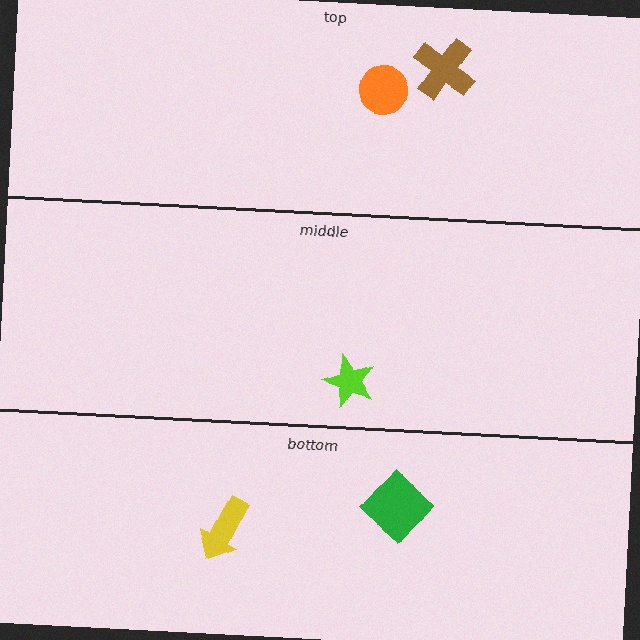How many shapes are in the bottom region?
2.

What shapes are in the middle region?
The lime star.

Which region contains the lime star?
The middle region.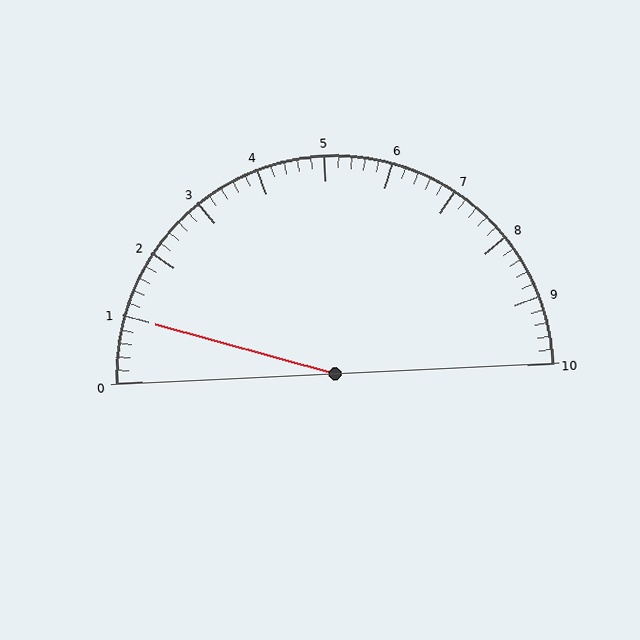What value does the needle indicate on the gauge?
The needle indicates approximately 1.0.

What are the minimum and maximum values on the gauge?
The gauge ranges from 0 to 10.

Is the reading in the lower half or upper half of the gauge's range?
The reading is in the lower half of the range (0 to 10).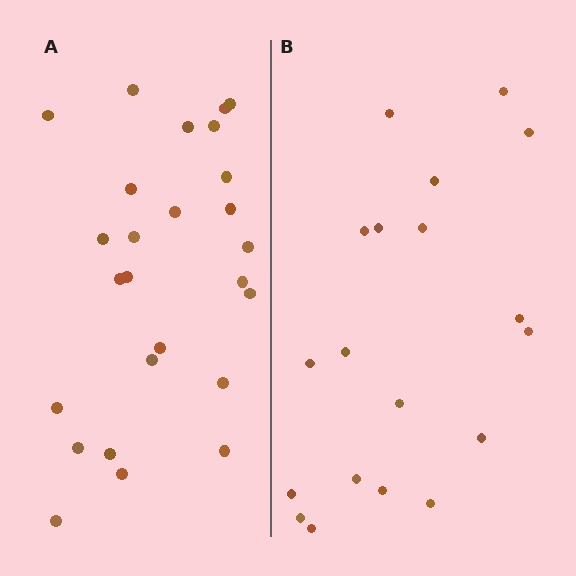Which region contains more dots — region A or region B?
Region A (the left region) has more dots.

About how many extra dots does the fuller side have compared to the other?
Region A has roughly 8 or so more dots than region B.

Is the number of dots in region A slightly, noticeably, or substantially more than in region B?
Region A has noticeably more, but not dramatically so. The ratio is roughly 1.4 to 1.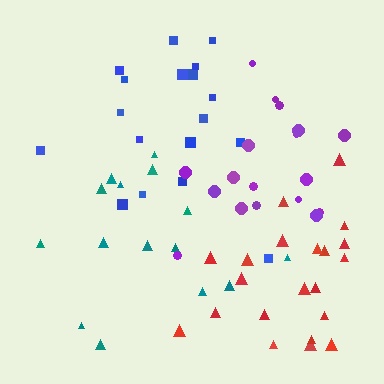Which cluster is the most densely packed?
Purple.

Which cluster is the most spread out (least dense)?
Teal.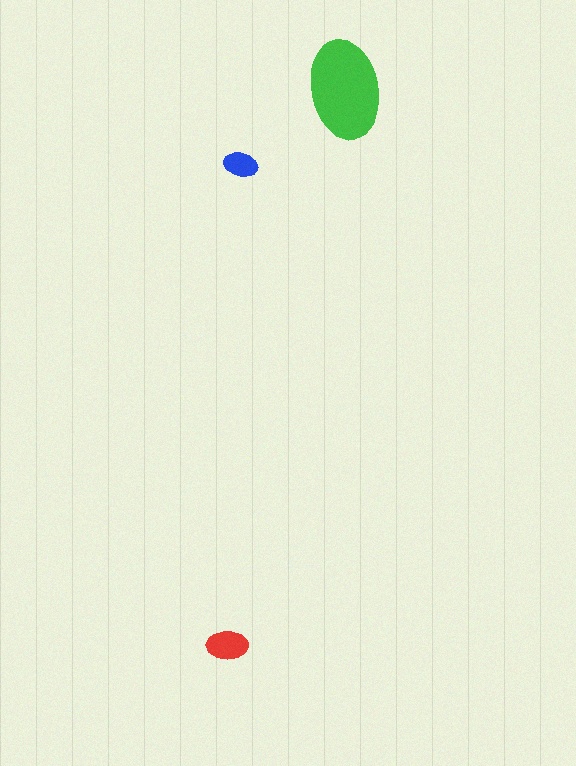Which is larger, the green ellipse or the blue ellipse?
The green one.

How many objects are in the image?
There are 3 objects in the image.